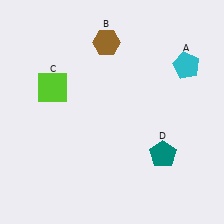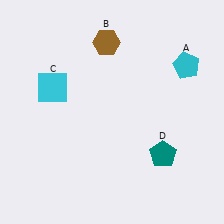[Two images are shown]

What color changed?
The square (C) changed from lime in Image 1 to cyan in Image 2.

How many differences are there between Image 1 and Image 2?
There is 1 difference between the two images.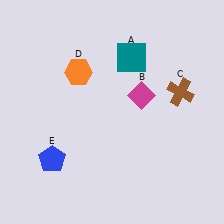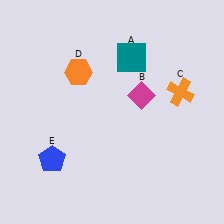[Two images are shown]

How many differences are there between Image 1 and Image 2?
There is 1 difference between the two images.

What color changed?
The cross (C) changed from brown in Image 1 to orange in Image 2.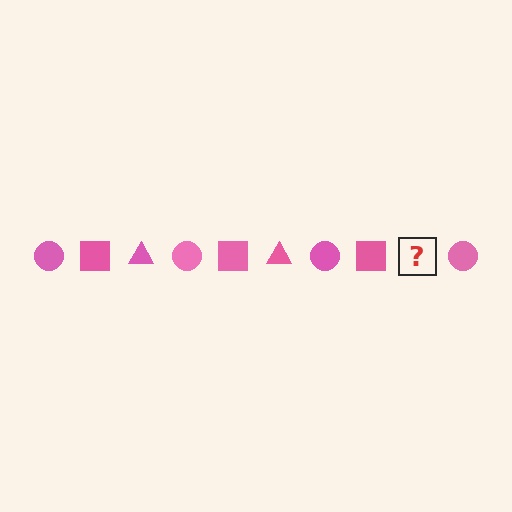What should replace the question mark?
The question mark should be replaced with a pink triangle.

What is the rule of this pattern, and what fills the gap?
The rule is that the pattern cycles through circle, square, triangle shapes in pink. The gap should be filled with a pink triangle.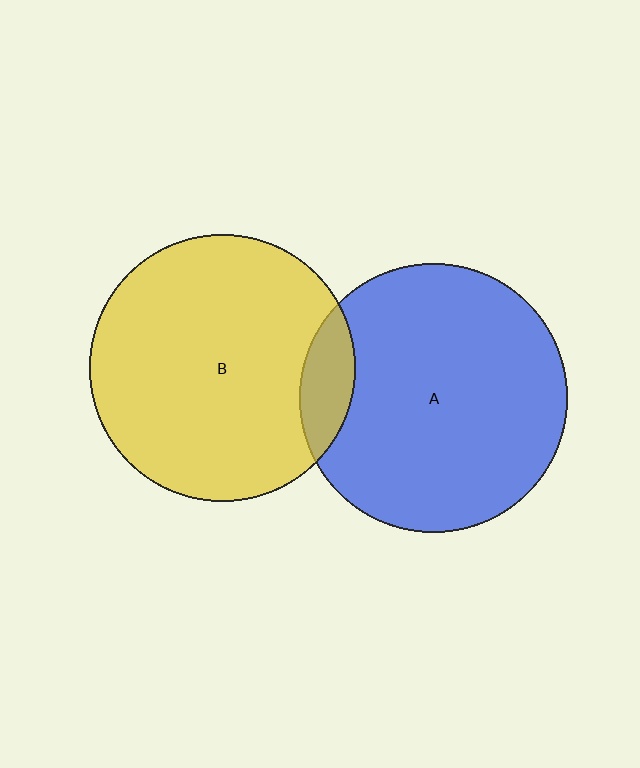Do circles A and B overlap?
Yes.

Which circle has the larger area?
Circle A (blue).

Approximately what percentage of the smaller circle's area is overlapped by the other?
Approximately 10%.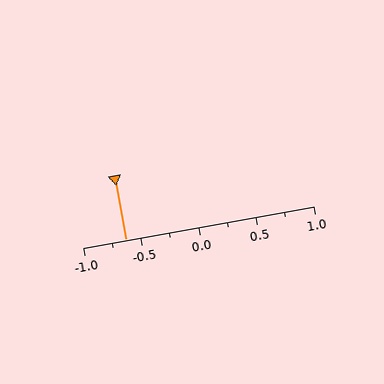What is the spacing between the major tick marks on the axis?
The major ticks are spaced 0.5 apart.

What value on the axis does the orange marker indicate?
The marker indicates approximately -0.62.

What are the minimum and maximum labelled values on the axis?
The axis runs from -1.0 to 1.0.